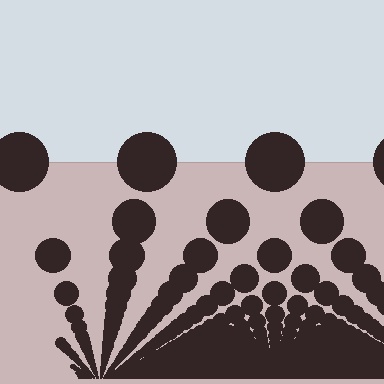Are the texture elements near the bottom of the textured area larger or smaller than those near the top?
Smaller. The gradient is inverted — elements near the bottom are smaller and denser.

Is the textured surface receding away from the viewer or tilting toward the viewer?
The surface appears to tilt toward the viewer. Texture elements get larger and sparser toward the top.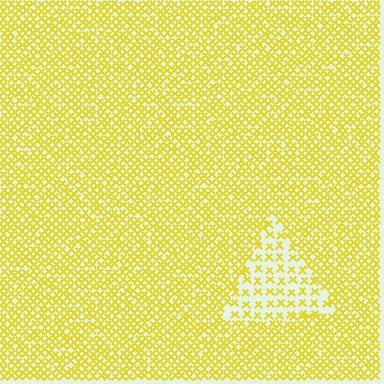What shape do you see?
I see a triangle.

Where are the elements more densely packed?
The elements are more densely packed outside the triangle boundary.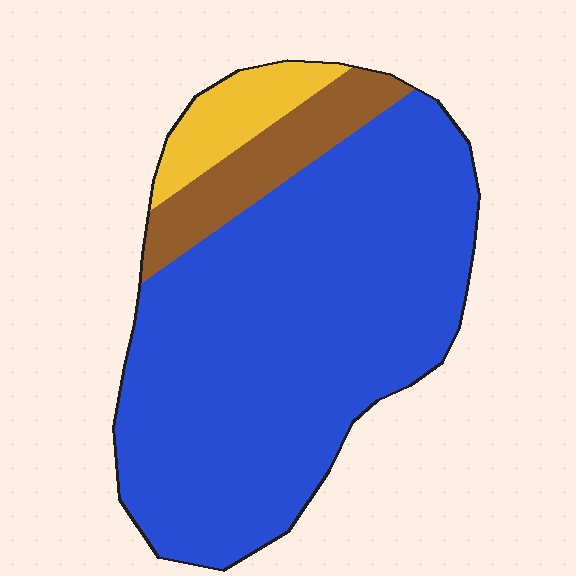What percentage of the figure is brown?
Brown covers 12% of the figure.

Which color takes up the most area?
Blue, at roughly 80%.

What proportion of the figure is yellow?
Yellow covers about 10% of the figure.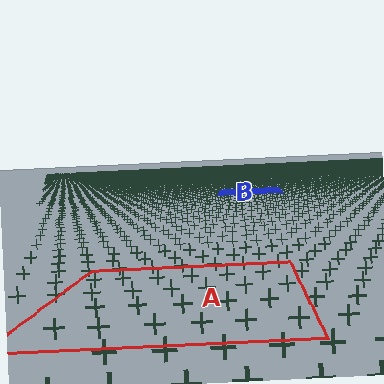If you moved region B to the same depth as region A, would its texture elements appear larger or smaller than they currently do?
They would appear larger. At a closer depth, the same texture elements are projected at a bigger on-screen size.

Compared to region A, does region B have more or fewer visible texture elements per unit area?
Region B has more texture elements per unit area — they are packed more densely because it is farther away.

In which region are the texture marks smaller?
The texture marks are smaller in region B, because it is farther away.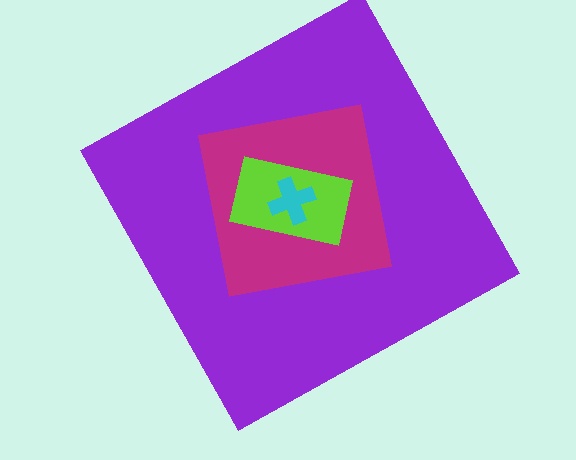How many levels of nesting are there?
4.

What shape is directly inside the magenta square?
The lime rectangle.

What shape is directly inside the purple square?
The magenta square.